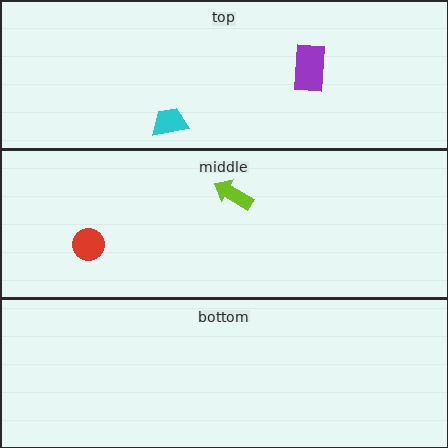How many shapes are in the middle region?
2.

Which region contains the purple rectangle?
The top region.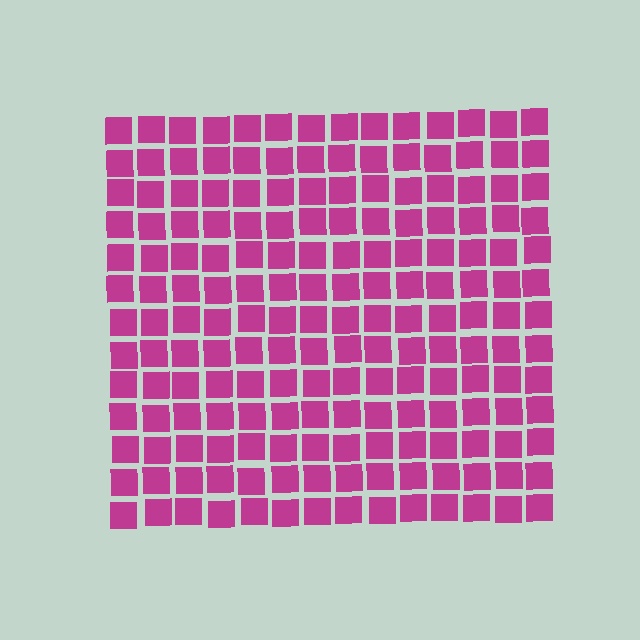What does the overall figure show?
The overall figure shows a square.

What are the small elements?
The small elements are squares.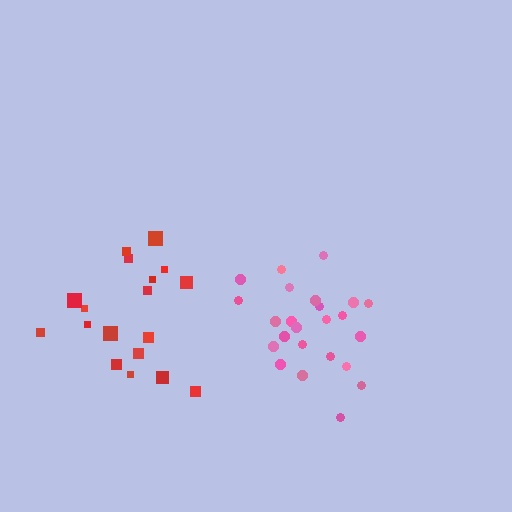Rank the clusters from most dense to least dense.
pink, red.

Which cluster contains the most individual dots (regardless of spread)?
Pink (24).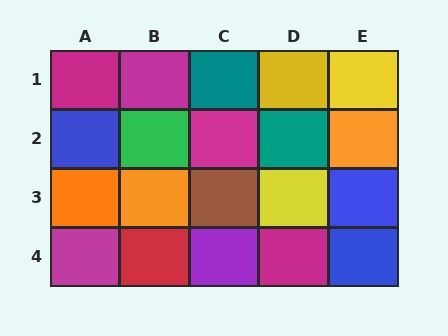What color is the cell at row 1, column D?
Yellow.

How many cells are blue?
3 cells are blue.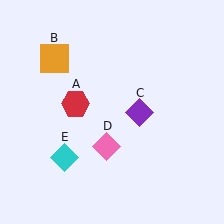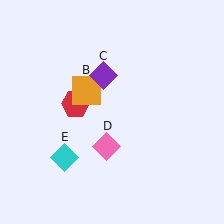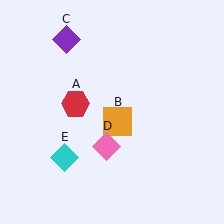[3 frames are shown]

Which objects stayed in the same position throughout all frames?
Red hexagon (object A) and pink diamond (object D) and cyan diamond (object E) remained stationary.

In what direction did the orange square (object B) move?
The orange square (object B) moved down and to the right.